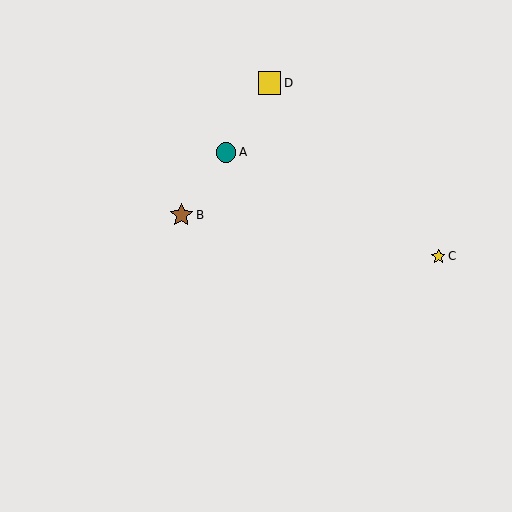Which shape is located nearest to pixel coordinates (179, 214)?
The brown star (labeled B) at (181, 215) is nearest to that location.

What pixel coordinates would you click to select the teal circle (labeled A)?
Click at (226, 152) to select the teal circle A.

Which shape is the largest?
The brown star (labeled B) is the largest.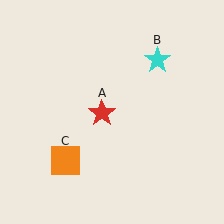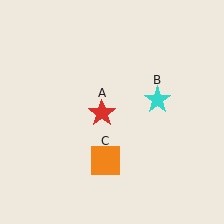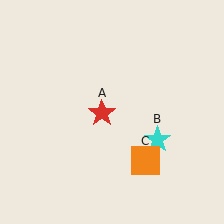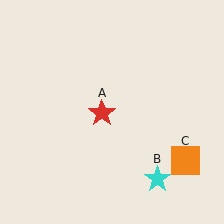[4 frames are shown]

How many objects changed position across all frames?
2 objects changed position: cyan star (object B), orange square (object C).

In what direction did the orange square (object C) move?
The orange square (object C) moved right.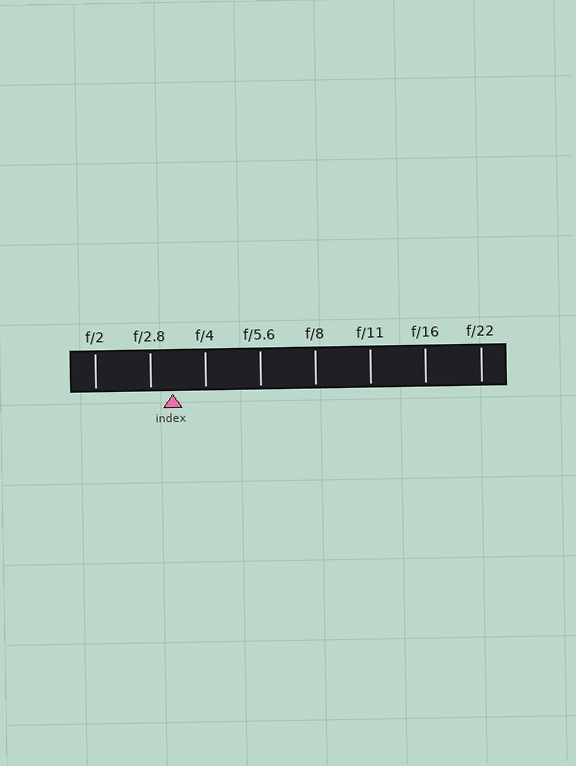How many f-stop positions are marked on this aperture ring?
There are 8 f-stop positions marked.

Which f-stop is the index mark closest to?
The index mark is closest to f/2.8.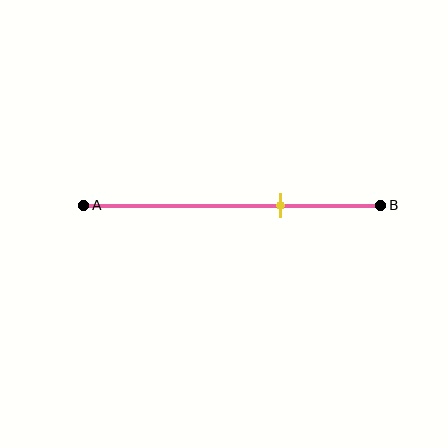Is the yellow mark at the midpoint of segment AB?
No, the mark is at about 65% from A, not at the 50% midpoint.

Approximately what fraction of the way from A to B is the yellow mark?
The yellow mark is approximately 65% of the way from A to B.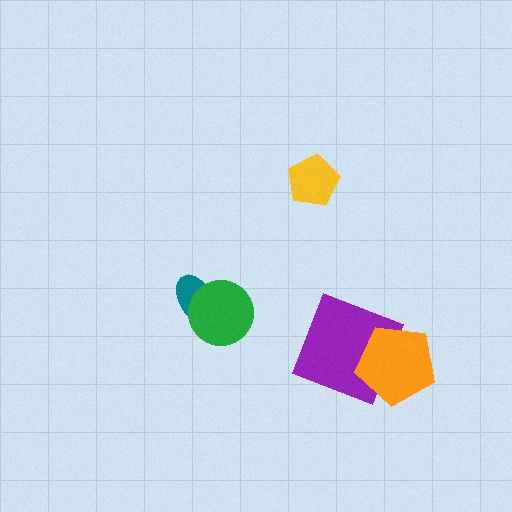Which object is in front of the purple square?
The orange pentagon is in front of the purple square.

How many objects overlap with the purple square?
1 object overlaps with the purple square.